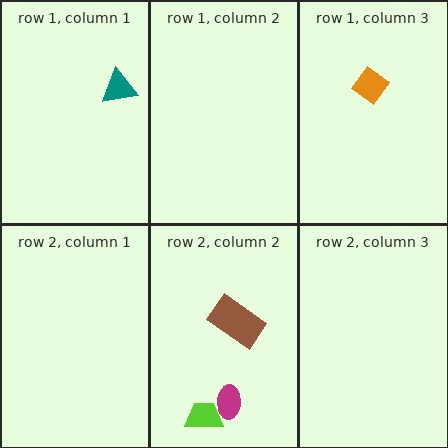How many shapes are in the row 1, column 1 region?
1.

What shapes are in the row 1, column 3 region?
The orange diamond.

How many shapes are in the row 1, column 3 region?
1.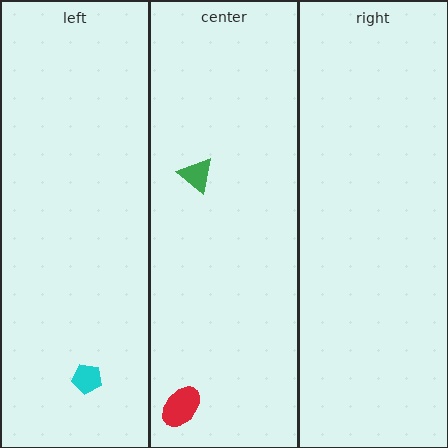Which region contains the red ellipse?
The center region.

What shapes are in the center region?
The green triangle, the red ellipse.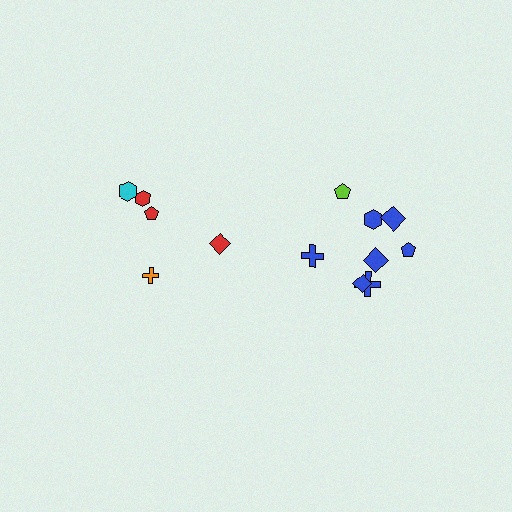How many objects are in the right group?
There are 8 objects.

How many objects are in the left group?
There are 5 objects.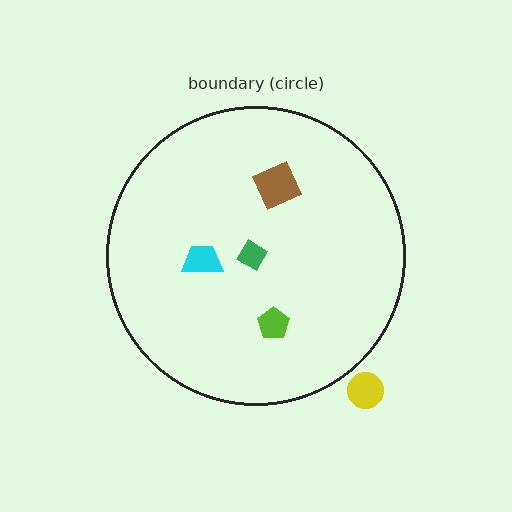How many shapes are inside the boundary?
4 inside, 1 outside.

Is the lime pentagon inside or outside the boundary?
Inside.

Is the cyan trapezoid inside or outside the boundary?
Inside.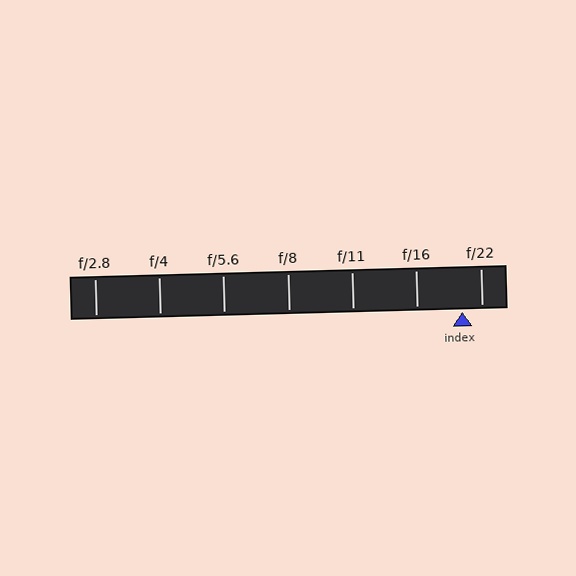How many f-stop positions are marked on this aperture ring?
There are 7 f-stop positions marked.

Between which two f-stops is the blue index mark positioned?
The index mark is between f/16 and f/22.